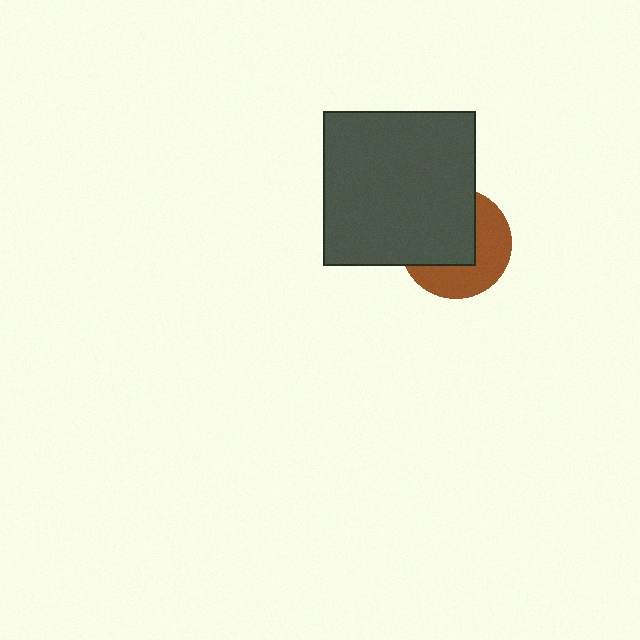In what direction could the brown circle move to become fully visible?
The brown circle could move toward the lower-right. That would shift it out from behind the dark gray rectangle entirely.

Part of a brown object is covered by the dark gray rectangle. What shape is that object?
It is a circle.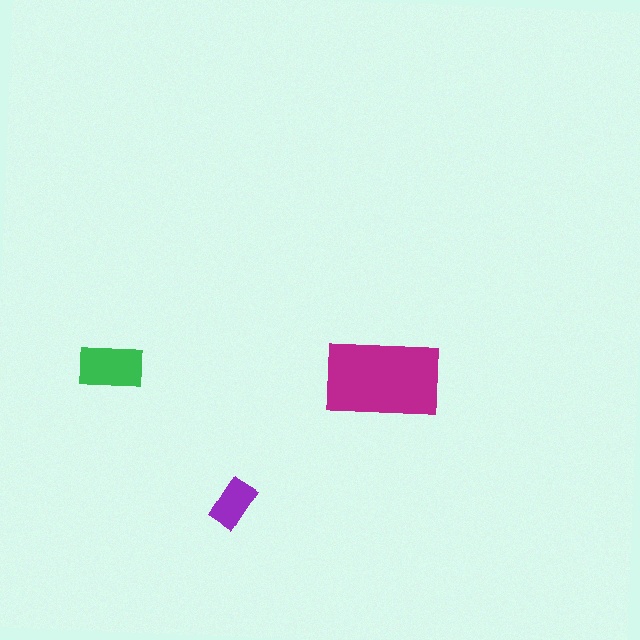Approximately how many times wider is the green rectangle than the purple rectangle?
About 1.5 times wider.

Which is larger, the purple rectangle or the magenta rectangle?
The magenta one.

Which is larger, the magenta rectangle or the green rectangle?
The magenta one.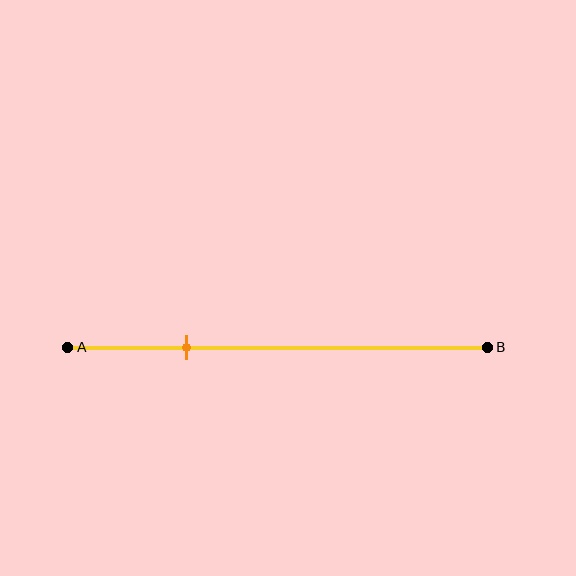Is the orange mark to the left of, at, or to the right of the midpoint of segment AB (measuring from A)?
The orange mark is to the left of the midpoint of segment AB.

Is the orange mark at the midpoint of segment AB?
No, the mark is at about 30% from A, not at the 50% midpoint.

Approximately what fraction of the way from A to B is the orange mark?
The orange mark is approximately 30% of the way from A to B.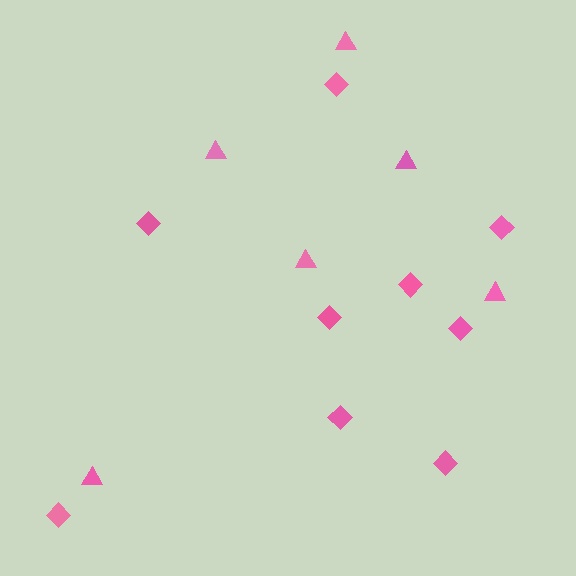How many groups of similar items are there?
There are 2 groups: one group of triangles (6) and one group of diamonds (9).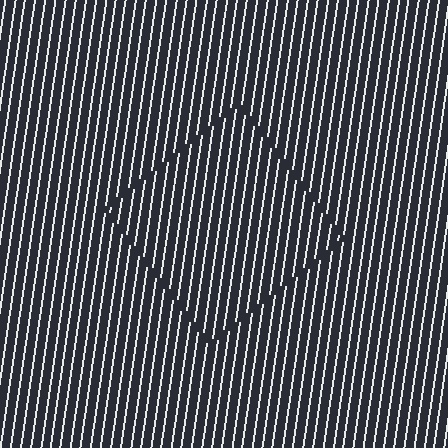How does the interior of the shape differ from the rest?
The interior of the shape contains the same grating, shifted by half a period — the contour is defined by the phase discontinuity where line-ends from the inner and outer gratings abut.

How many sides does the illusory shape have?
4 sides — the line-ends trace a square.